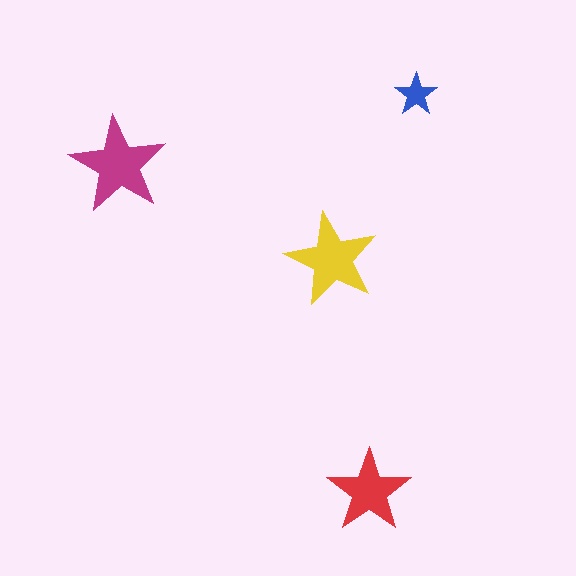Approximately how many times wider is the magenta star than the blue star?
About 2.5 times wider.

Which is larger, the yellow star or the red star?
The yellow one.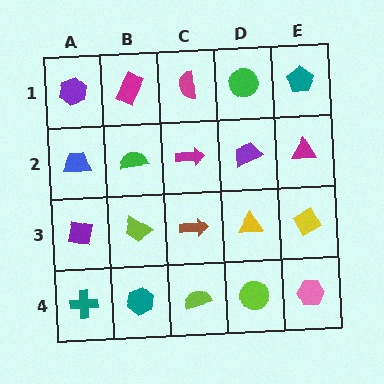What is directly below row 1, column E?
A magenta triangle.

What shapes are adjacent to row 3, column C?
A magenta arrow (row 2, column C), a lime semicircle (row 4, column C), a lime trapezoid (row 3, column B), a yellow triangle (row 3, column D).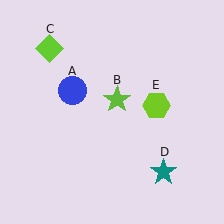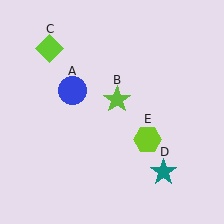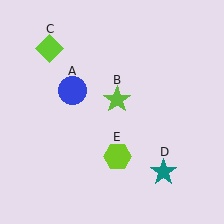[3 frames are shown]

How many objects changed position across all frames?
1 object changed position: lime hexagon (object E).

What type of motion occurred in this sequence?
The lime hexagon (object E) rotated clockwise around the center of the scene.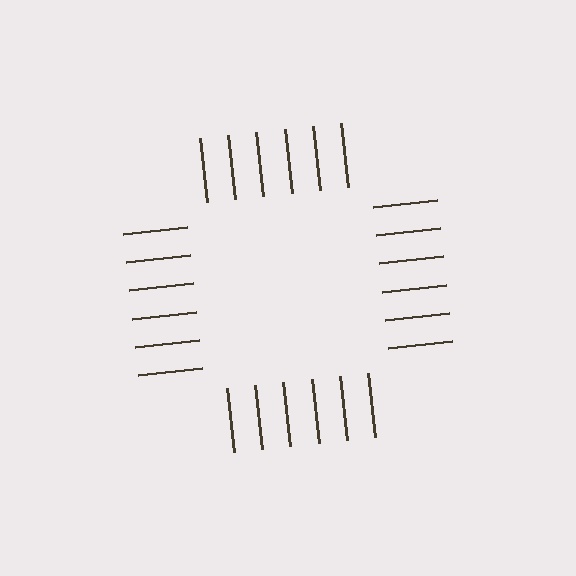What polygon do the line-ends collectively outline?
An illusory square — the line segments terminate on its edges but no continuous stroke is drawn.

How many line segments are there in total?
24 — 6 along each of the 4 edges.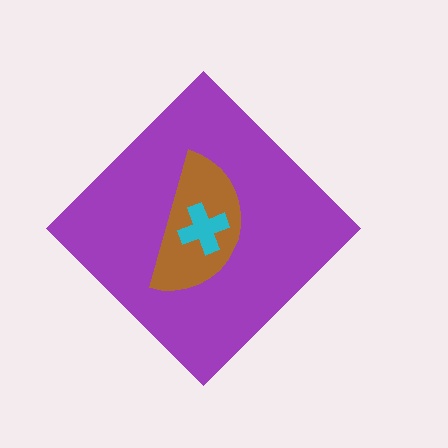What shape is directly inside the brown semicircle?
The cyan cross.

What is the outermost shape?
The purple diamond.